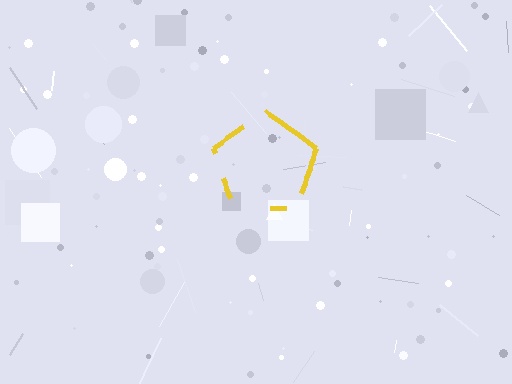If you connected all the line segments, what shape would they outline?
They would outline a pentagon.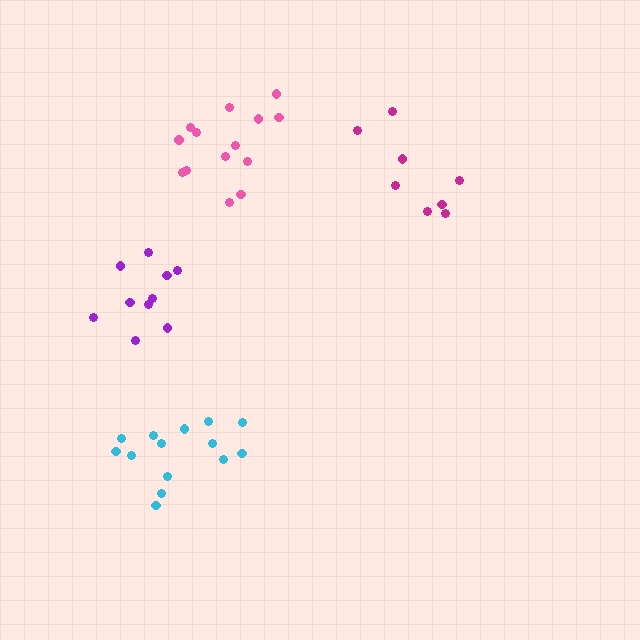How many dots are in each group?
Group 1: 8 dots, Group 2: 14 dots, Group 3: 10 dots, Group 4: 14 dots (46 total).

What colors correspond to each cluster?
The clusters are colored: magenta, cyan, purple, pink.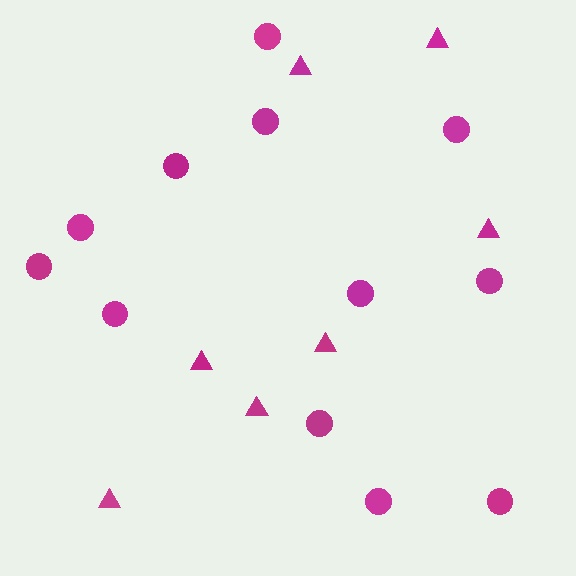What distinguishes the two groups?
There are 2 groups: one group of triangles (7) and one group of circles (12).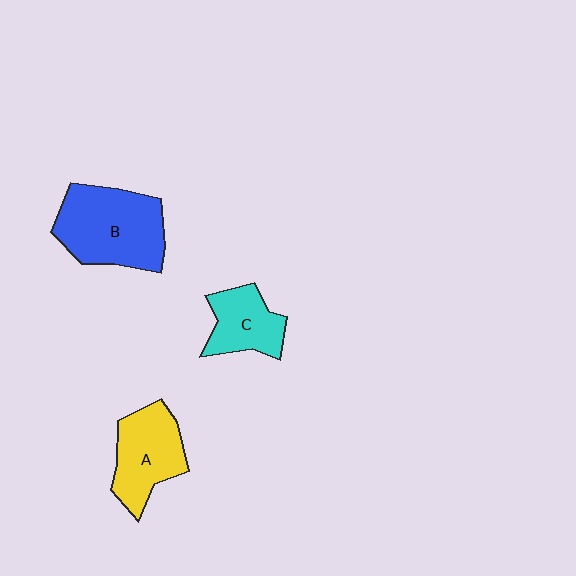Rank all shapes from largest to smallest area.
From largest to smallest: B (blue), A (yellow), C (cyan).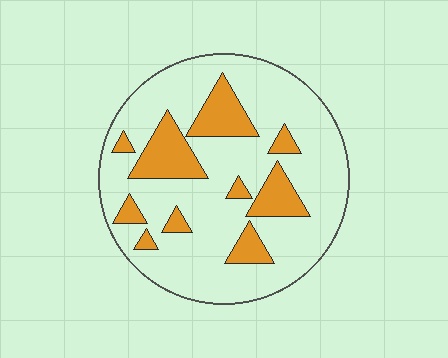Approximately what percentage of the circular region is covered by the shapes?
Approximately 20%.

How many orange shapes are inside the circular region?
10.